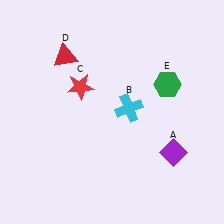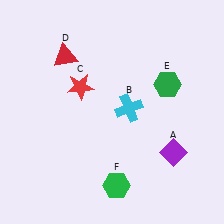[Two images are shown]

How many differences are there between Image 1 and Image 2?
There is 1 difference between the two images.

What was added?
A green hexagon (F) was added in Image 2.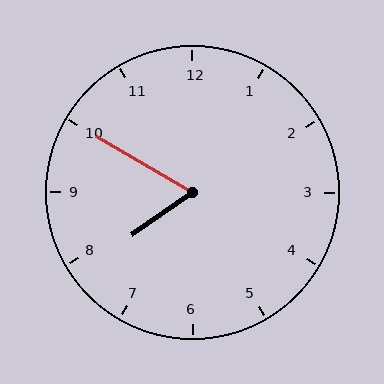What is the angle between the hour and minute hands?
Approximately 65 degrees.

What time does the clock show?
7:50.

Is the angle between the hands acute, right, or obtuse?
It is acute.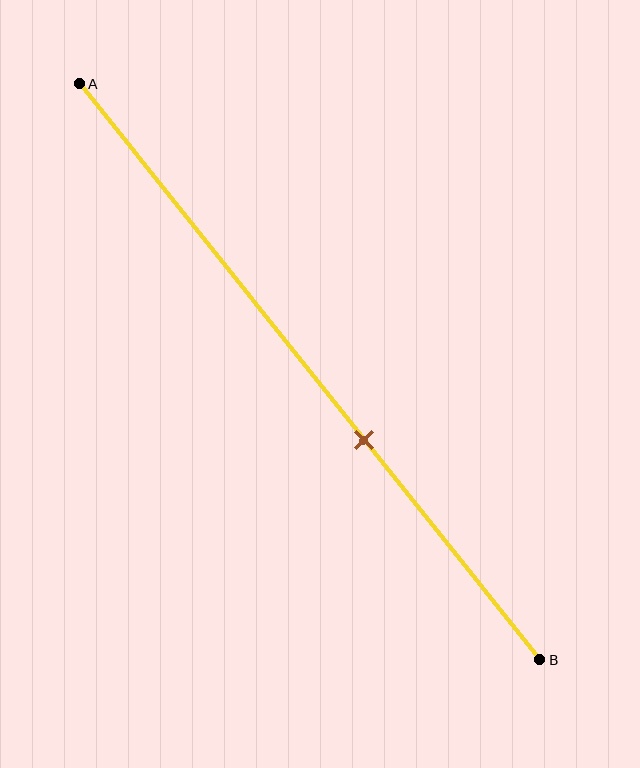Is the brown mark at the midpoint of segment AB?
No, the mark is at about 60% from A, not at the 50% midpoint.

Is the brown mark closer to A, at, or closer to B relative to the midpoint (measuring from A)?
The brown mark is closer to point B than the midpoint of segment AB.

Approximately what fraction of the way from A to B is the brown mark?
The brown mark is approximately 60% of the way from A to B.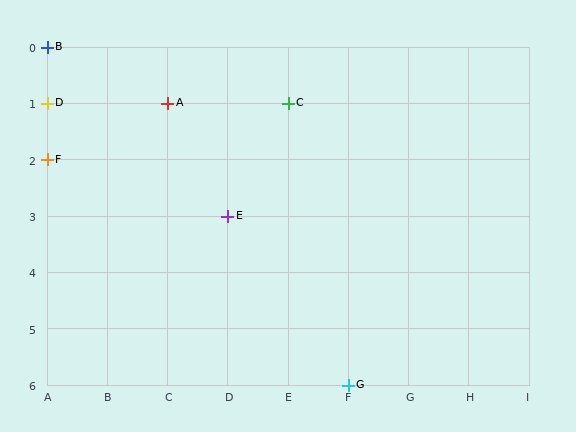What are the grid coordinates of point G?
Point G is at grid coordinates (F, 6).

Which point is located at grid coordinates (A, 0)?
Point B is at (A, 0).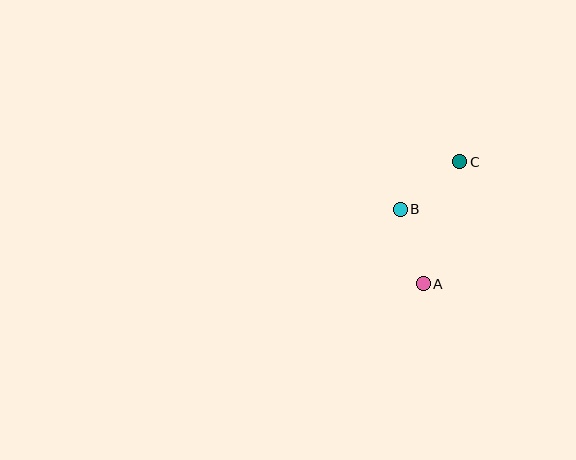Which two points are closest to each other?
Points B and C are closest to each other.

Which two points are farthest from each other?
Points A and C are farthest from each other.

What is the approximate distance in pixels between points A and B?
The distance between A and B is approximately 78 pixels.